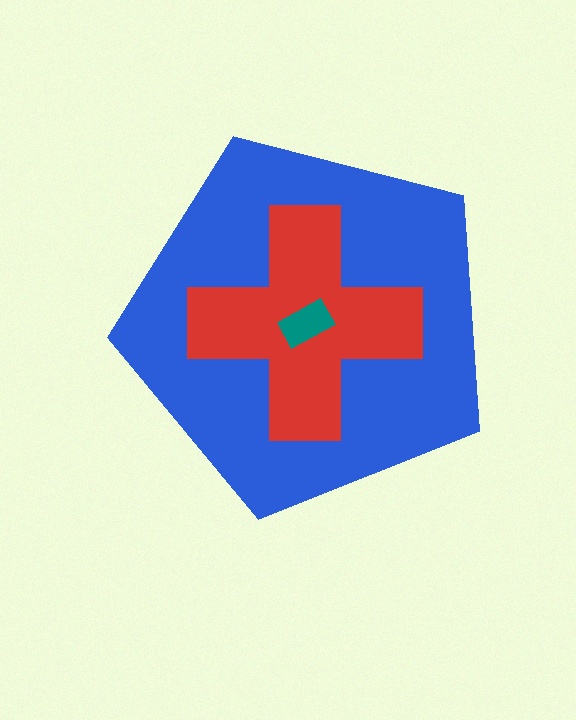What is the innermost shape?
The teal rectangle.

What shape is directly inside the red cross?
The teal rectangle.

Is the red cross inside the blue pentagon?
Yes.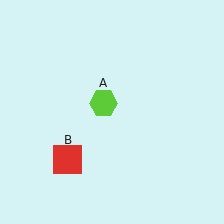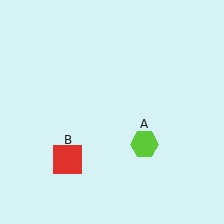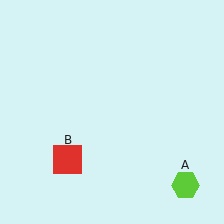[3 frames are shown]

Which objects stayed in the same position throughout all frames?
Red square (object B) remained stationary.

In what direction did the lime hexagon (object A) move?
The lime hexagon (object A) moved down and to the right.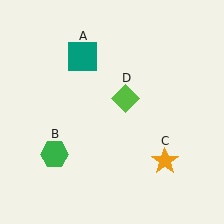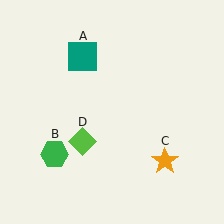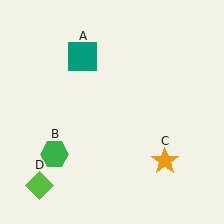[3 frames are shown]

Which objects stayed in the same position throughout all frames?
Teal square (object A) and green hexagon (object B) and orange star (object C) remained stationary.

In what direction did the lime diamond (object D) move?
The lime diamond (object D) moved down and to the left.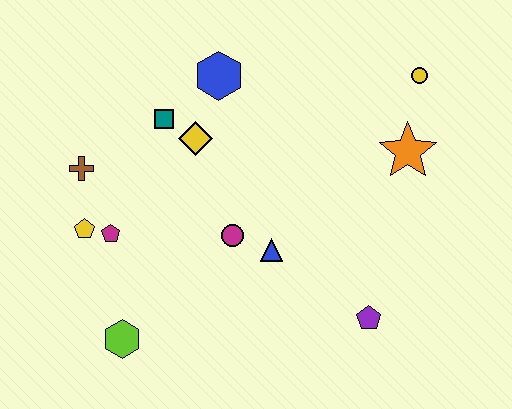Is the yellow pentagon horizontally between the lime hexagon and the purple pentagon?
No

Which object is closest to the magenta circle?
The blue triangle is closest to the magenta circle.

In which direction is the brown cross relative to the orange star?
The brown cross is to the left of the orange star.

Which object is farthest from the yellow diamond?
The purple pentagon is farthest from the yellow diamond.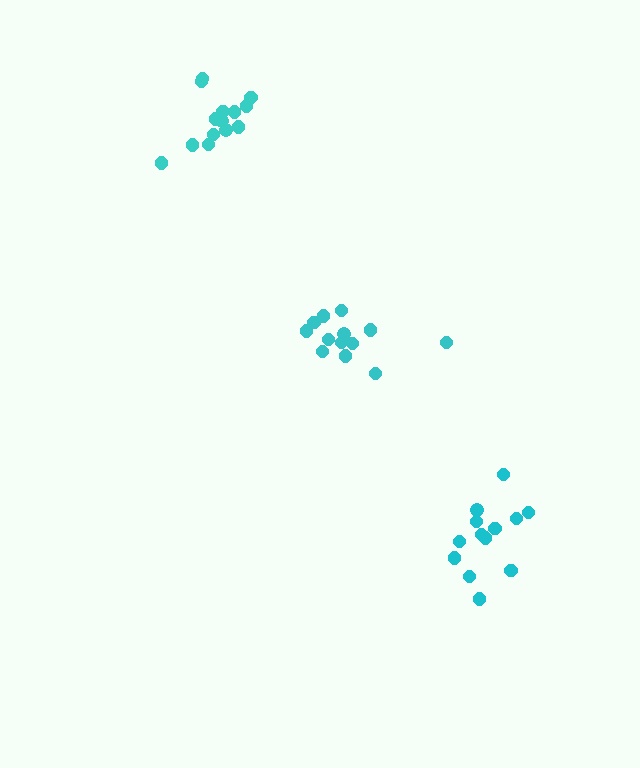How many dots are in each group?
Group 1: 13 dots, Group 2: 14 dots, Group 3: 13 dots (40 total).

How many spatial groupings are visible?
There are 3 spatial groupings.